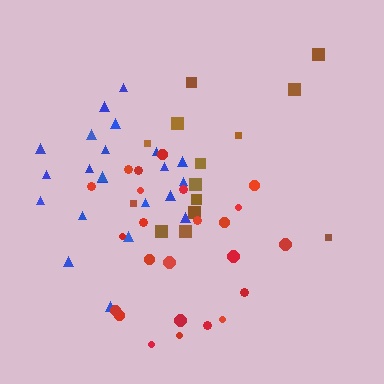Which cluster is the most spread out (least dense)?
Brown.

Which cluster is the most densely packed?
Blue.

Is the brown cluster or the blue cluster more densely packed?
Blue.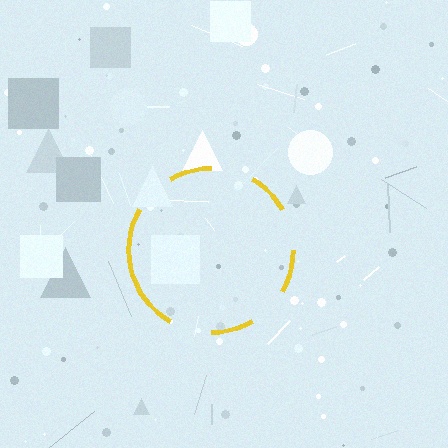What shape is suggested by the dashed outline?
The dashed outline suggests a circle.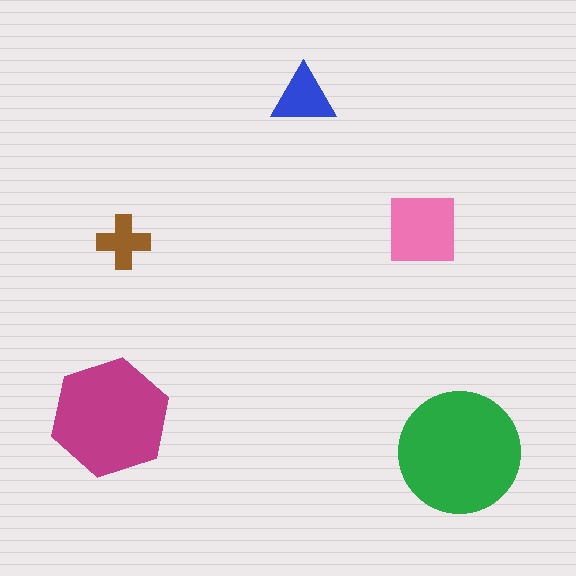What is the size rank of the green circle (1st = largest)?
1st.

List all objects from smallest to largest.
The brown cross, the blue triangle, the pink square, the magenta hexagon, the green circle.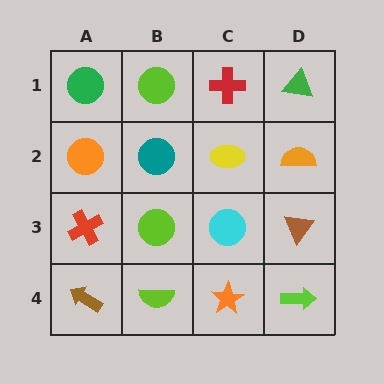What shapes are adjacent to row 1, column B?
A teal circle (row 2, column B), a green circle (row 1, column A), a red cross (row 1, column C).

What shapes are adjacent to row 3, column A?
An orange circle (row 2, column A), a brown arrow (row 4, column A), a lime circle (row 3, column B).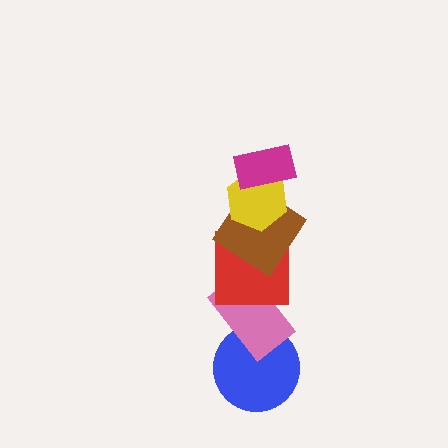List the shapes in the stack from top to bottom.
From top to bottom: the magenta rectangle, the yellow hexagon, the brown diamond, the red square, the pink rectangle, the blue circle.